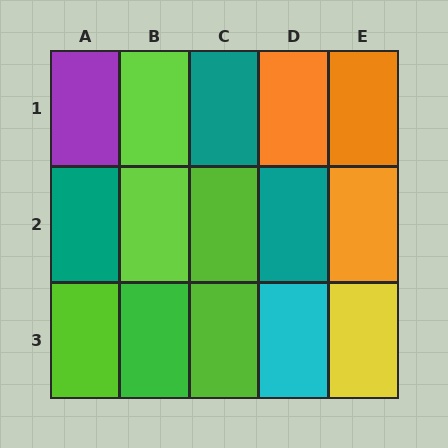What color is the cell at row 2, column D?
Teal.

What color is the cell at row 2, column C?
Lime.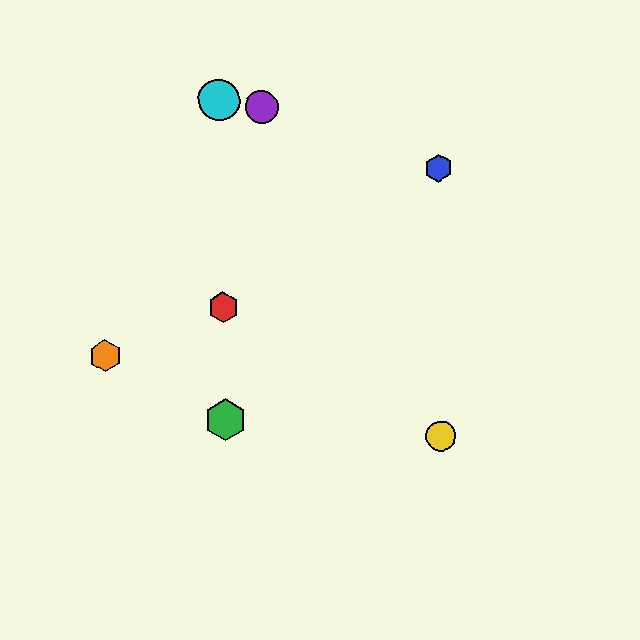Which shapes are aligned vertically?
The red hexagon, the green hexagon, the cyan circle are aligned vertically.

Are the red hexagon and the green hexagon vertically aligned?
Yes, both are at x≈223.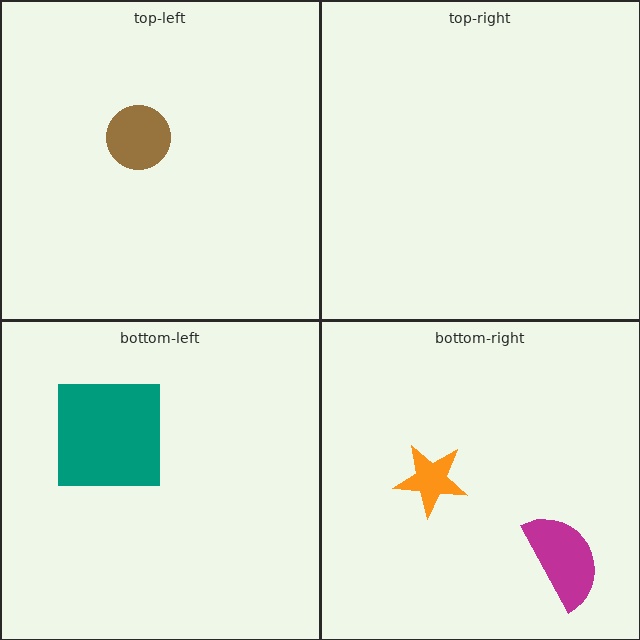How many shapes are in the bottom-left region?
1.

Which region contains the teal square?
The bottom-left region.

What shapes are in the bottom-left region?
The teal square.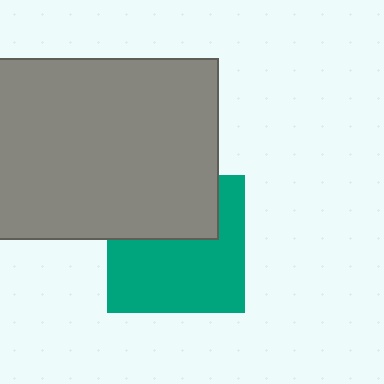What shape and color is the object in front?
The object in front is a gray rectangle.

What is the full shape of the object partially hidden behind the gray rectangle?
The partially hidden object is a teal square.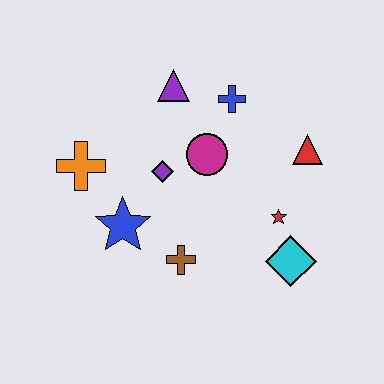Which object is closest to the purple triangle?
The blue cross is closest to the purple triangle.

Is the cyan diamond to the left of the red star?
No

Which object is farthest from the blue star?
The red triangle is farthest from the blue star.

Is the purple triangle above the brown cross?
Yes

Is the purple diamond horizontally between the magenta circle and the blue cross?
No